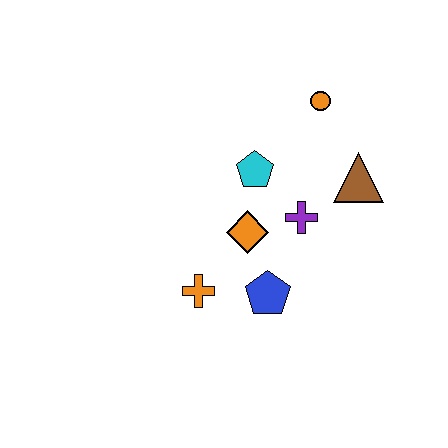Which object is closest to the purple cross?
The orange diamond is closest to the purple cross.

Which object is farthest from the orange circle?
The orange cross is farthest from the orange circle.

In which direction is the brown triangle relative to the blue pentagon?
The brown triangle is above the blue pentagon.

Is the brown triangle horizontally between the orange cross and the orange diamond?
No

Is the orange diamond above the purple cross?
No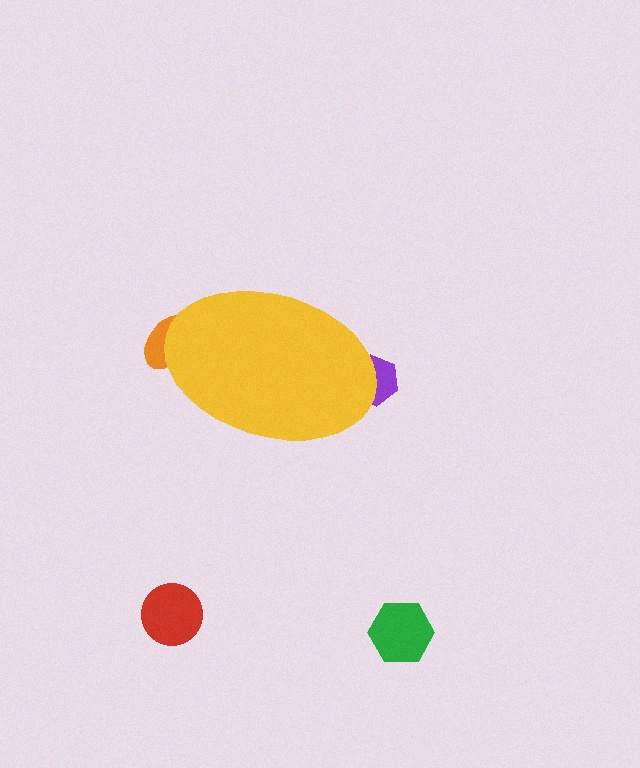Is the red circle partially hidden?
No, the red circle is fully visible.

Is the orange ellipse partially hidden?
Yes, the orange ellipse is partially hidden behind the yellow ellipse.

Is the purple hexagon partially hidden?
Yes, the purple hexagon is partially hidden behind the yellow ellipse.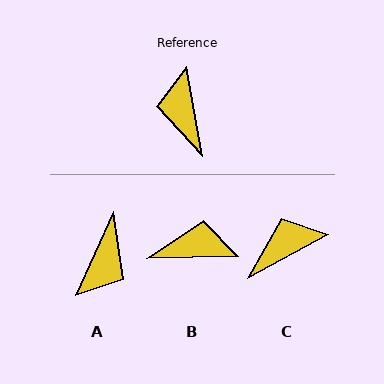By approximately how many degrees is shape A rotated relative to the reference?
Approximately 146 degrees counter-clockwise.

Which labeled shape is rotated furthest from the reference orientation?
A, about 146 degrees away.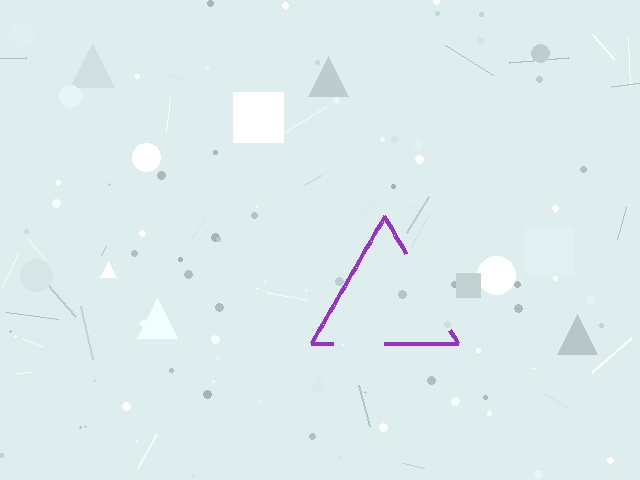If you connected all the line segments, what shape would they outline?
They would outline a triangle.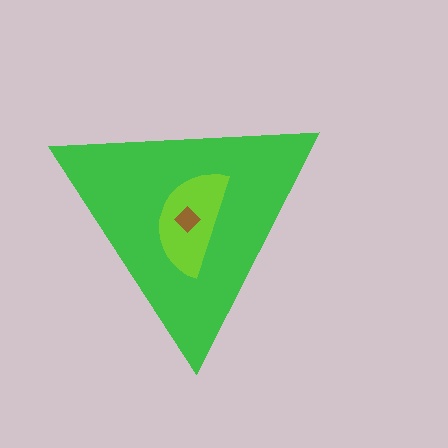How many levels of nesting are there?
3.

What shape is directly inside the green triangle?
The lime semicircle.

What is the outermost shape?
The green triangle.